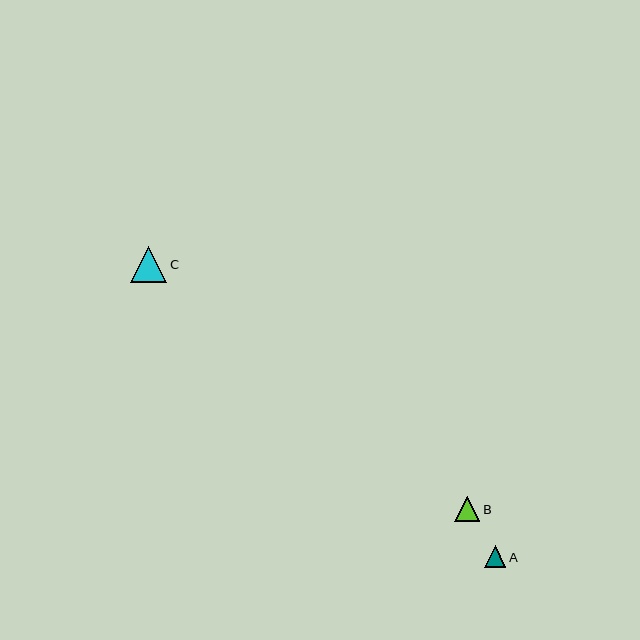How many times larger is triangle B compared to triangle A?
Triangle B is approximately 1.2 times the size of triangle A.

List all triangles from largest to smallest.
From largest to smallest: C, B, A.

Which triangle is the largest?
Triangle C is the largest with a size of approximately 37 pixels.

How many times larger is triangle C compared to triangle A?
Triangle C is approximately 1.7 times the size of triangle A.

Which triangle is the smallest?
Triangle A is the smallest with a size of approximately 21 pixels.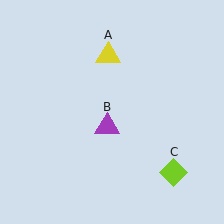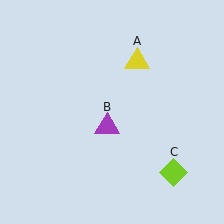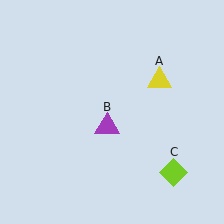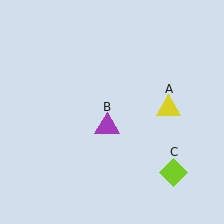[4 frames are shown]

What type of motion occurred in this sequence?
The yellow triangle (object A) rotated clockwise around the center of the scene.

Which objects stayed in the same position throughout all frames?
Purple triangle (object B) and lime diamond (object C) remained stationary.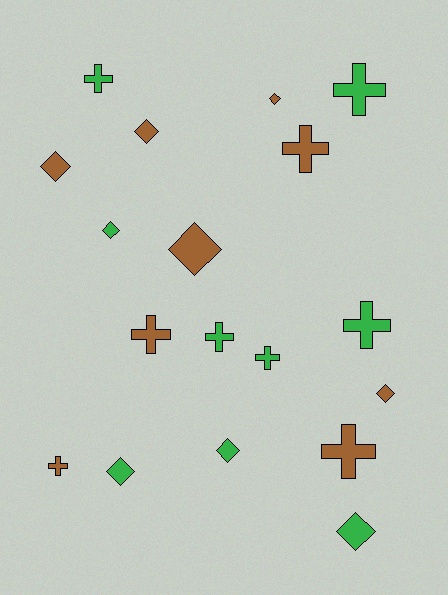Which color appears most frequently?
Green, with 9 objects.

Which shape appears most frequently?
Diamond, with 9 objects.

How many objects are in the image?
There are 18 objects.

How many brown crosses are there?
There are 4 brown crosses.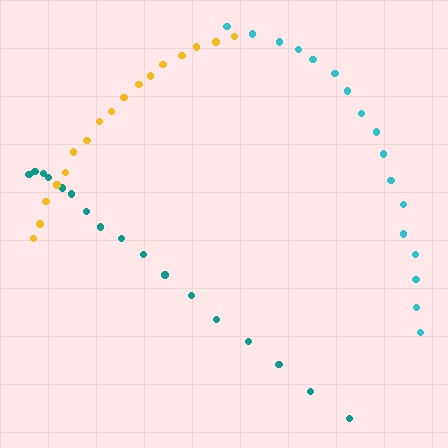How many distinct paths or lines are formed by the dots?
There are 3 distinct paths.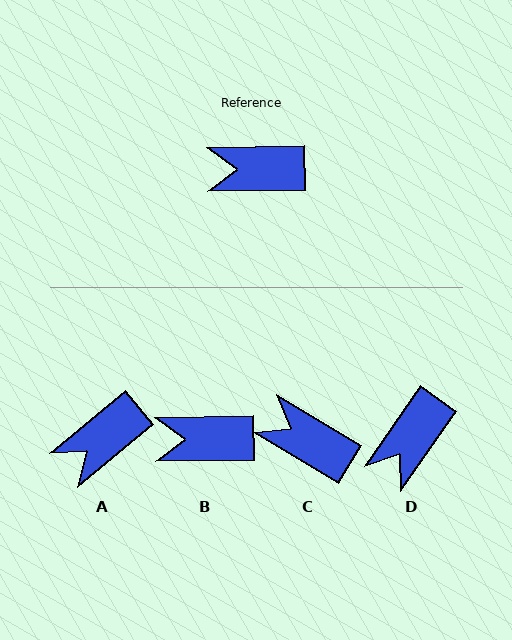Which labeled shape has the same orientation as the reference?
B.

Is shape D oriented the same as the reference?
No, it is off by about 54 degrees.